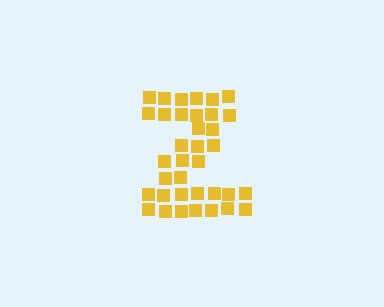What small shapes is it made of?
It is made of small squares.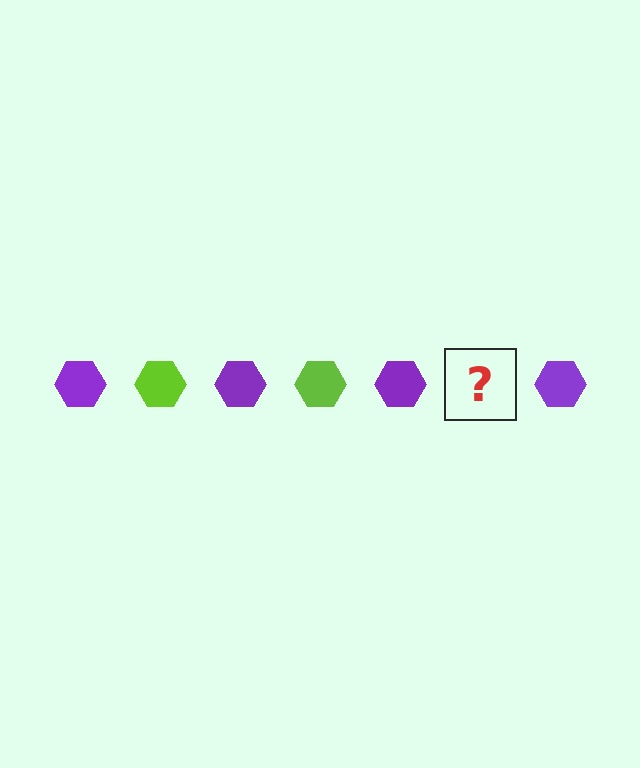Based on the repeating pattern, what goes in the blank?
The blank should be a lime hexagon.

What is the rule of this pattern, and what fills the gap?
The rule is that the pattern cycles through purple, lime hexagons. The gap should be filled with a lime hexagon.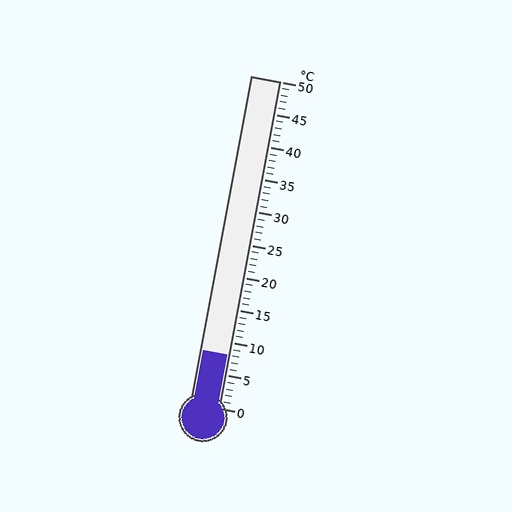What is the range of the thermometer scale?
The thermometer scale ranges from 0°C to 50°C.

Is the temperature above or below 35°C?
The temperature is below 35°C.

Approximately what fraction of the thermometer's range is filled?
The thermometer is filled to approximately 15% of its range.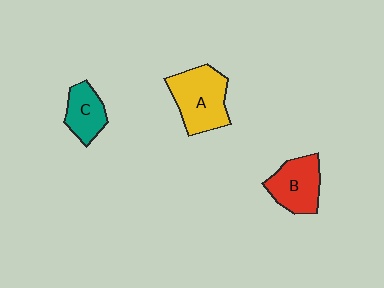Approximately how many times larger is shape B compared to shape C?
Approximately 1.3 times.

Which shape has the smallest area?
Shape C (teal).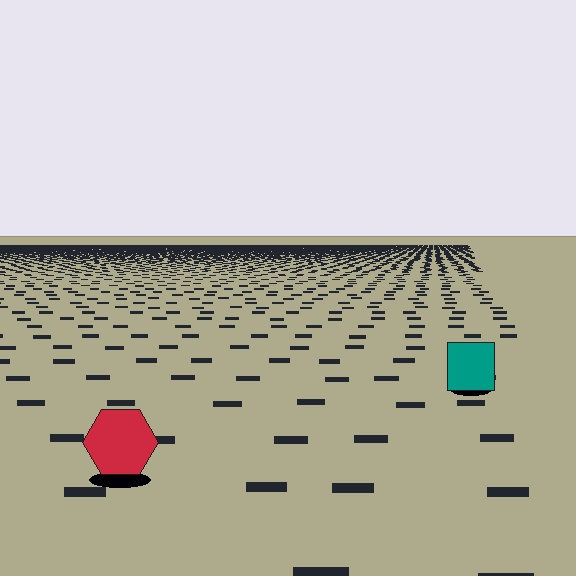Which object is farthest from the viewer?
The teal square is farthest from the viewer. It appears smaller and the ground texture around it is denser.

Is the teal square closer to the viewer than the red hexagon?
No. The red hexagon is closer — you can tell from the texture gradient: the ground texture is coarser near it.